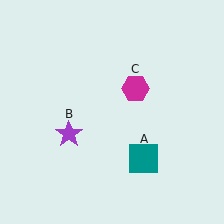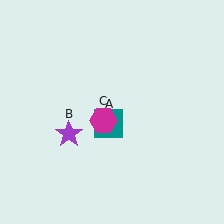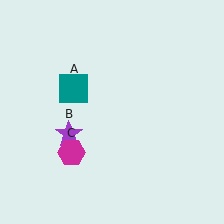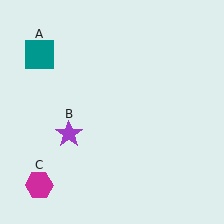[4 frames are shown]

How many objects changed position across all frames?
2 objects changed position: teal square (object A), magenta hexagon (object C).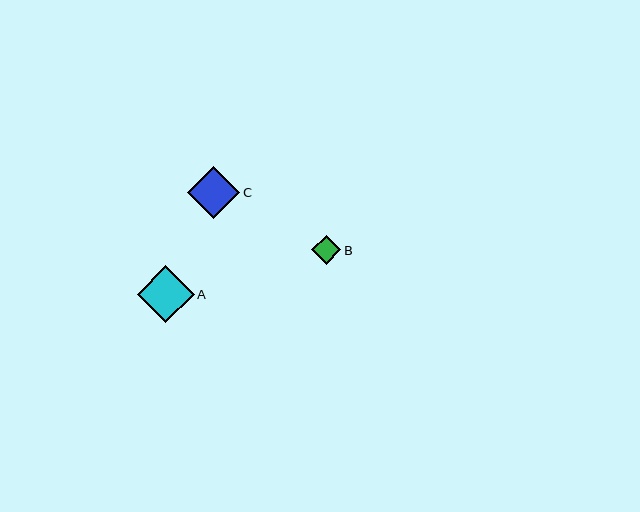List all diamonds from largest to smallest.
From largest to smallest: A, C, B.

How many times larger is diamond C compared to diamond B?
Diamond C is approximately 1.8 times the size of diamond B.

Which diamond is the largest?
Diamond A is the largest with a size of approximately 57 pixels.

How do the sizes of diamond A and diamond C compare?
Diamond A and diamond C are approximately the same size.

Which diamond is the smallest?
Diamond B is the smallest with a size of approximately 29 pixels.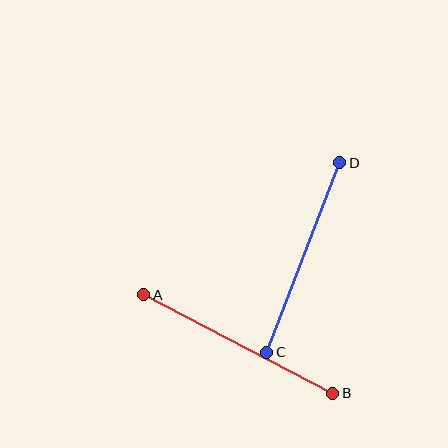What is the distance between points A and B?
The distance is approximately 213 pixels.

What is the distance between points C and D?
The distance is approximately 203 pixels.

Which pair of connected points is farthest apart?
Points A and B are farthest apart.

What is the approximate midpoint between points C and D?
The midpoint is at approximately (303, 258) pixels.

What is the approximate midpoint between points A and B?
The midpoint is at approximately (238, 344) pixels.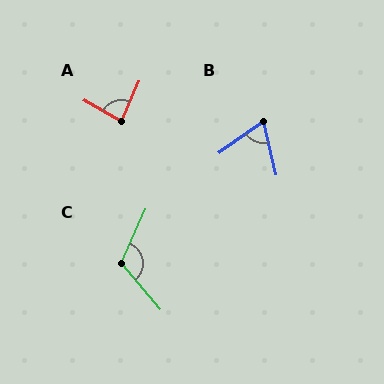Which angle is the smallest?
B, at approximately 68 degrees.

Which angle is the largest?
C, at approximately 115 degrees.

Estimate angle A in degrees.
Approximately 84 degrees.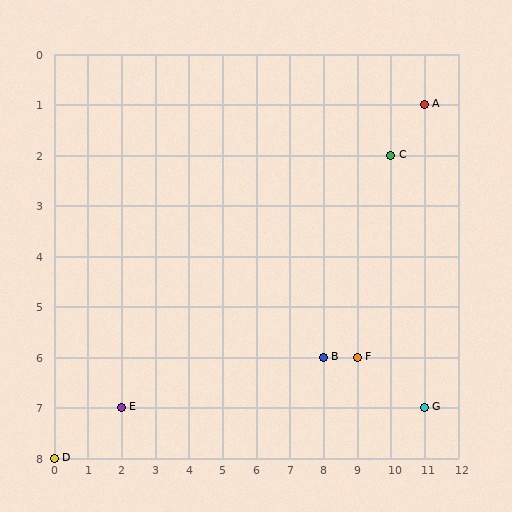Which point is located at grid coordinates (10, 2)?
Point C is at (10, 2).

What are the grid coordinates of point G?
Point G is at grid coordinates (11, 7).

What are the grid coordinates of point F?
Point F is at grid coordinates (9, 6).